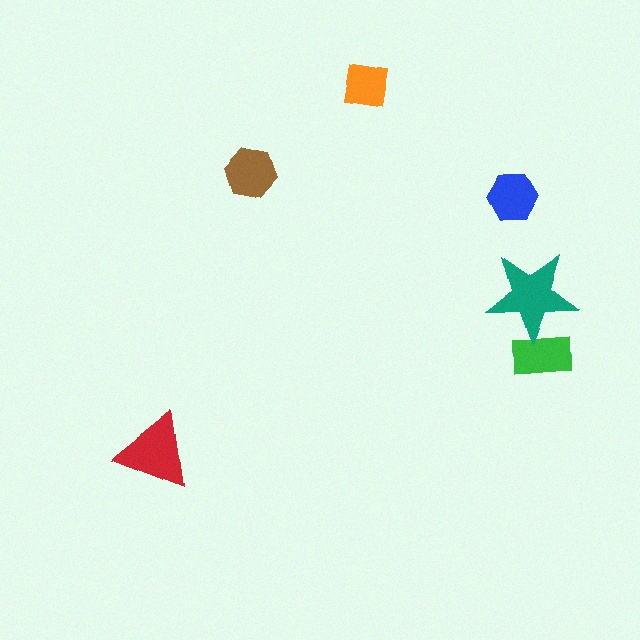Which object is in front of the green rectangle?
The teal star is in front of the green rectangle.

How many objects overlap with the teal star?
1 object overlaps with the teal star.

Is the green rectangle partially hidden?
Yes, it is partially covered by another shape.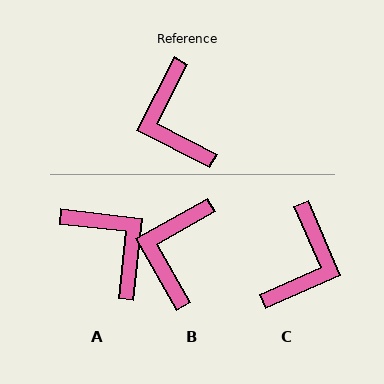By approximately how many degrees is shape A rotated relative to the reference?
Approximately 159 degrees clockwise.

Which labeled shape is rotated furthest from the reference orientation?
A, about 159 degrees away.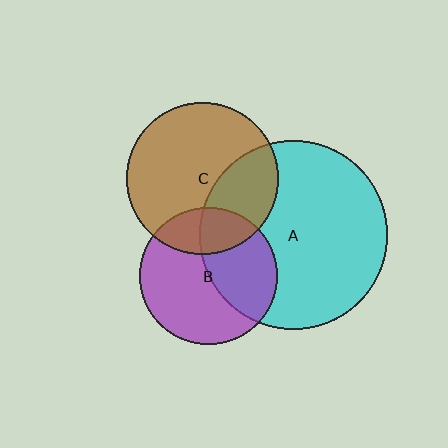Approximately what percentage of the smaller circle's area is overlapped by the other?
Approximately 25%.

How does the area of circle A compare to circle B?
Approximately 1.9 times.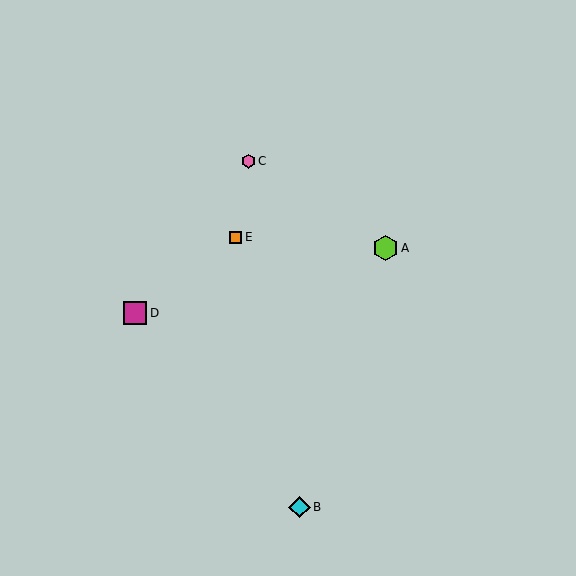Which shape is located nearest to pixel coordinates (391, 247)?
The lime hexagon (labeled A) at (386, 248) is nearest to that location.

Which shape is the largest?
The lime hexagon (labeled A) is the largest.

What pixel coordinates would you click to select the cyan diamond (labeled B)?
Click at (300, 507) to select the cyan diamond B.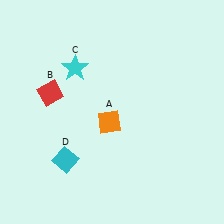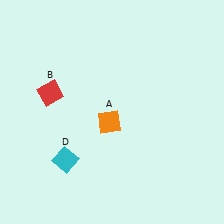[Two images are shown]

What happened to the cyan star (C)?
The cyan star (C) was removed in Image 2. It was in the top-left area of Image 1.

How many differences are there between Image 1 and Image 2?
There is 1 difference between the two images.